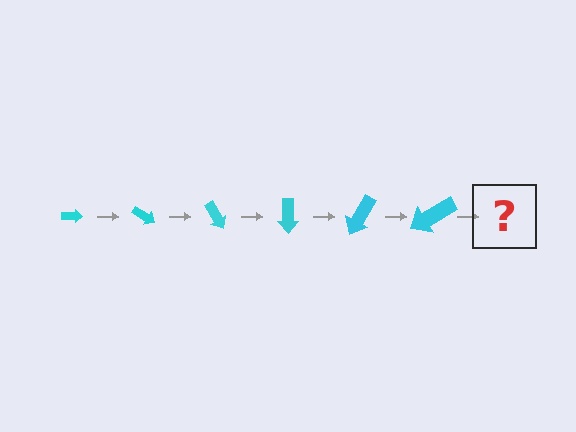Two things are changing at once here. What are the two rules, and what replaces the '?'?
The two rules are that the arrow grows larger each step and it rotates 30 degrees each step. The '?' should be an arrow, larger than the previous one and rotated 180 degrees from the start.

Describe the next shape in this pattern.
It should be an arrow, larger than the previous one and rotated 180 degrees from the start.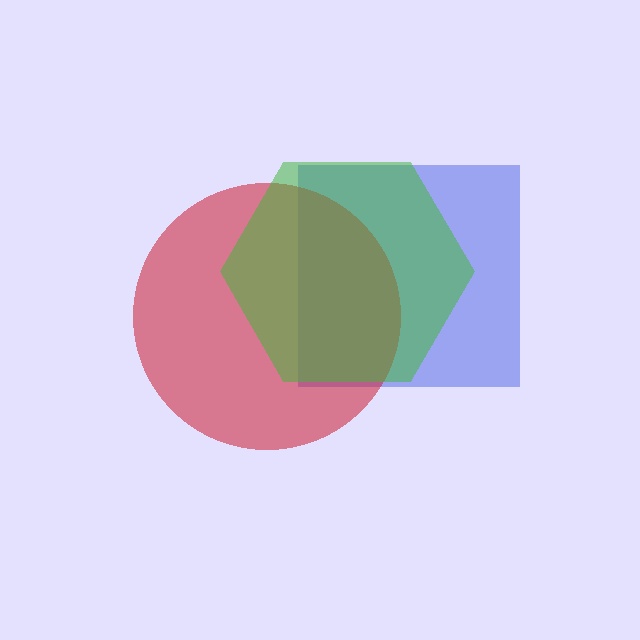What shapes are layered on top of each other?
The layered shapes are: a blue square, a red circle, a green hexagon.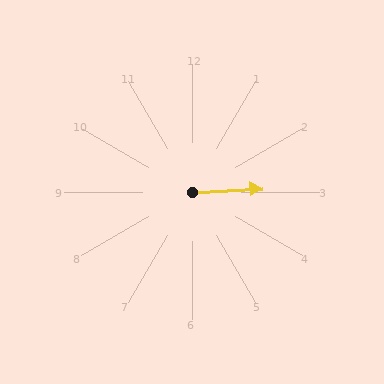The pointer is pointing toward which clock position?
Roughly 3 o'clock.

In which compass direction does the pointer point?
East.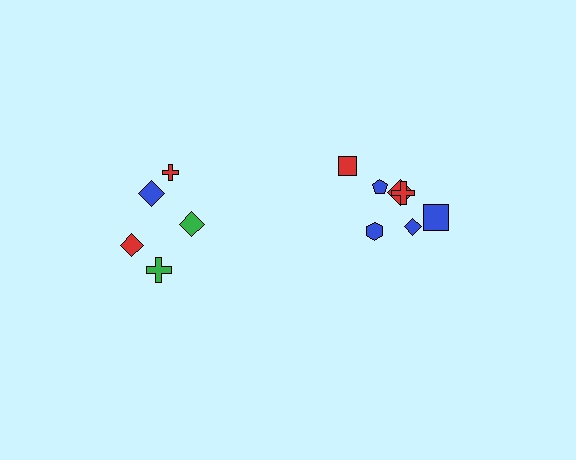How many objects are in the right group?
There are 7 objects.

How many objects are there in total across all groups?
There are 12 objects.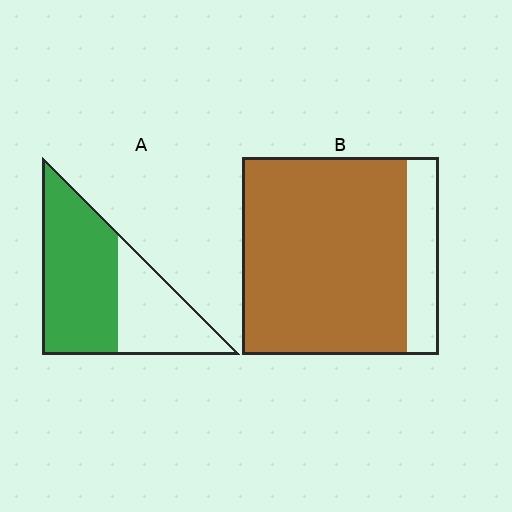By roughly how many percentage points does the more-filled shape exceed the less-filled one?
By roughly 20 percentage points (B over A).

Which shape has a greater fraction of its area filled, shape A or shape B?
Shape B.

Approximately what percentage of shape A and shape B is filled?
A is approximately 60% and B is approximately 85%.